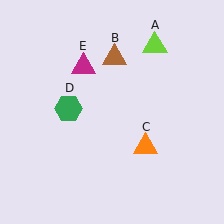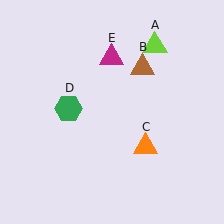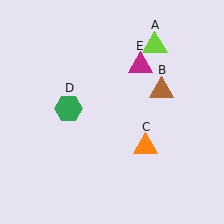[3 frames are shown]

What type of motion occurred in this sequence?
The brown triangle (object B), magenta triangle (object E) rotated clockwise around the center of the scene.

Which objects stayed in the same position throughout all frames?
Lime triangle (object A) and orange triangle (object C) and green hexagon (object D) remained stationary.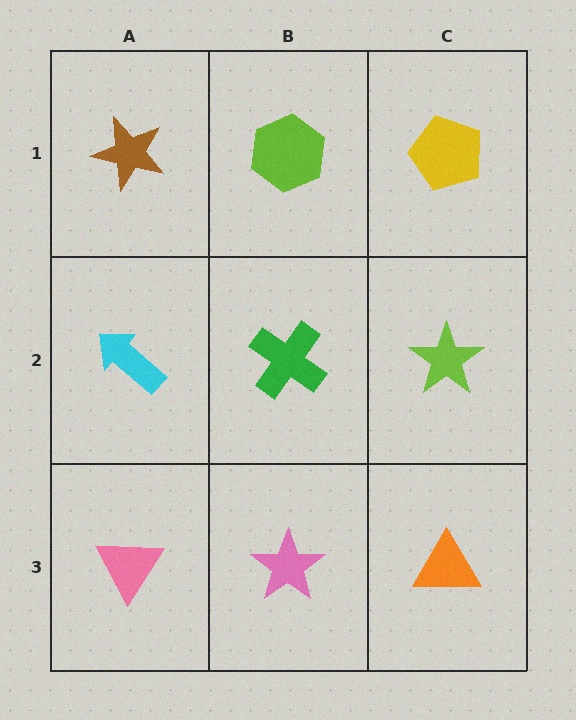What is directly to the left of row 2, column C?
A green cross.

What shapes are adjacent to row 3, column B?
A green cross (row 2, column B), a pink triangle (row 3, column A), an orange triangle (row 3, column C).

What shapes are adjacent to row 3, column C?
A lime star (row 2, column C), a pink star (row 3, column B).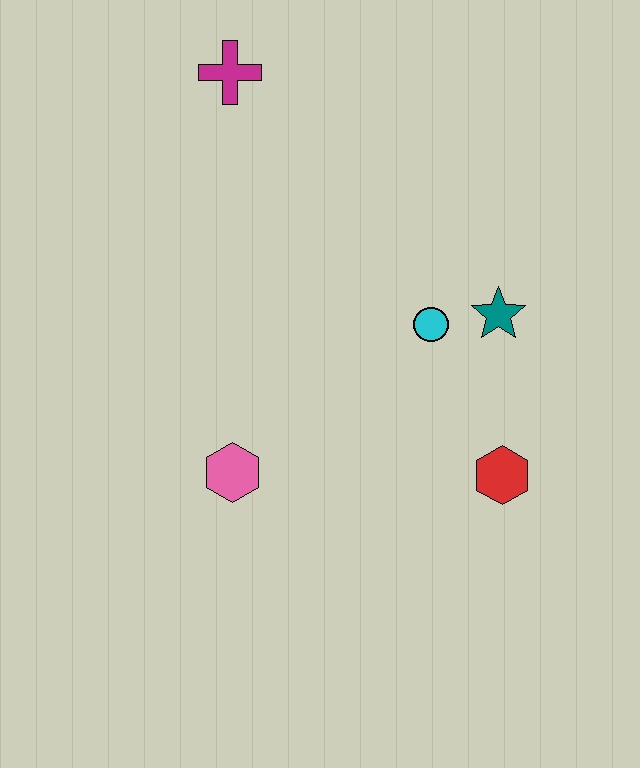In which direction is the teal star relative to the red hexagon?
The teal star is above the red hexagon.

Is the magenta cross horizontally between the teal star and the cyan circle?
No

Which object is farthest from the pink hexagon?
The magenta cross is farthest from the pink hexagon.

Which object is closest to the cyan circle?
The teal star is closest to the cyan circle.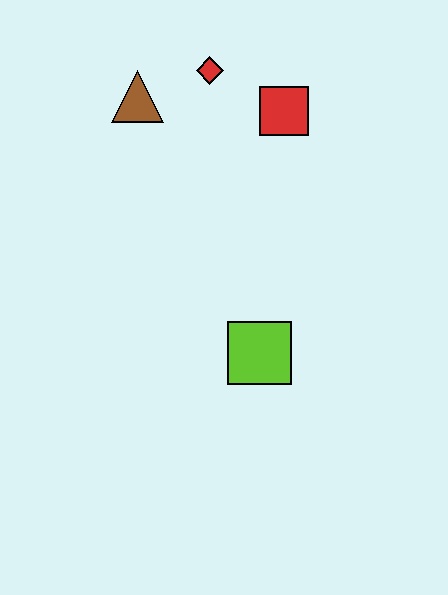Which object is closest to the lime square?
The red square is closest to the lime square.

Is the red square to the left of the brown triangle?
No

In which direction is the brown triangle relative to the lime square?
The brown triangle is above the lime square.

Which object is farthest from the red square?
The lime square is farthest from the red square.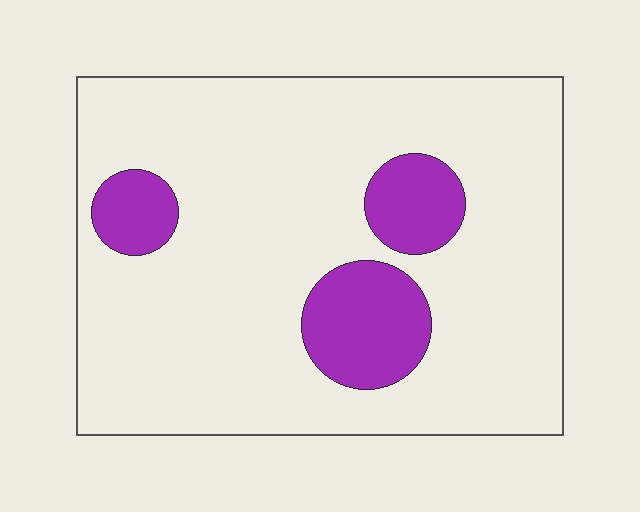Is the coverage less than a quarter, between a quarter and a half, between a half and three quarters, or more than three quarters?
Less than a quarter.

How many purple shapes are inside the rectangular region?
3.